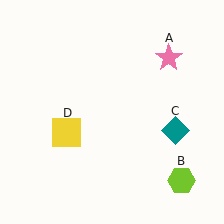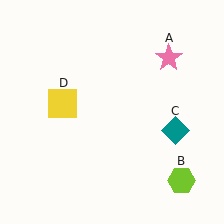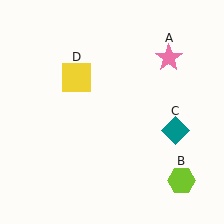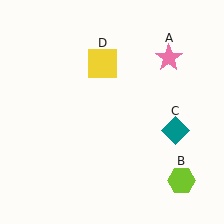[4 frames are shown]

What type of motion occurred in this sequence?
The yellow square (object D) rotated clockwise around the center of the scene.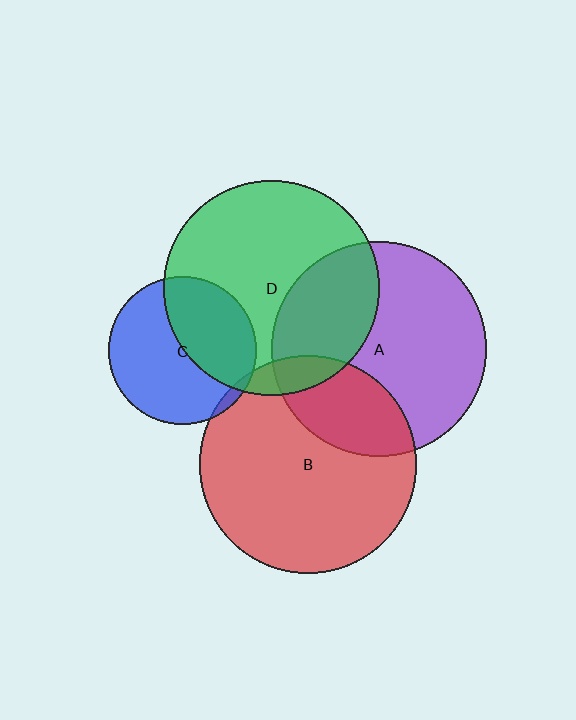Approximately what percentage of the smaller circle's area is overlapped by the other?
Approximately 40%.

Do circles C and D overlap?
Yes.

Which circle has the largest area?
Circle B (red).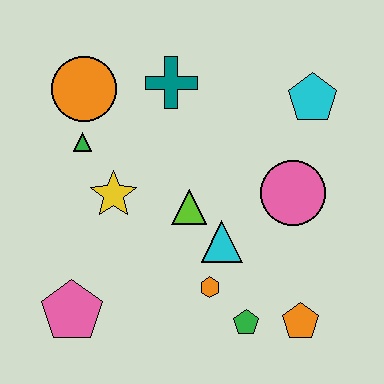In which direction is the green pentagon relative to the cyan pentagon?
The green pentagon is below the cyan pentagon.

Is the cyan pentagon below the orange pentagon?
No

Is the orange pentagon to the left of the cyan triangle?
No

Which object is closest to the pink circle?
The cyan triangle is closest to the pink circle.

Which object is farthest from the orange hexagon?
The orange circle is farthest from the orange hexagon.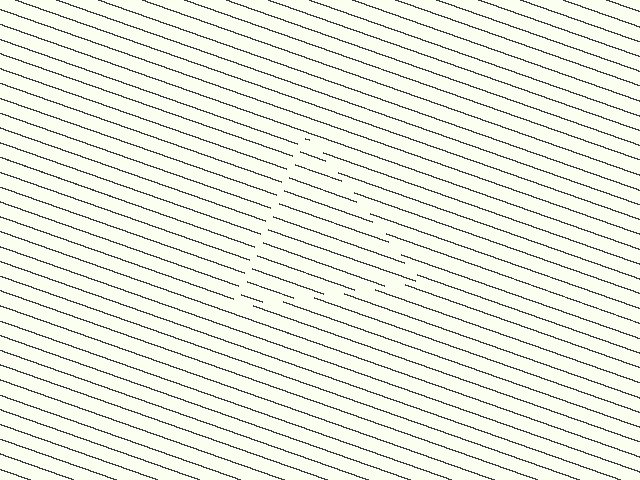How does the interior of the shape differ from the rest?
The interior of the shape contains the same grating, shifted by half a period — the contour is defined by the phase discontinuity where line-ends from the inner and outer gratings abut.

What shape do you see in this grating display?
An illusory triangle. The interior of the shape contains the same grating, shifted by half a period — the contour is defined by the phase discontinuity where line-ends from the inner and outer gratings abut.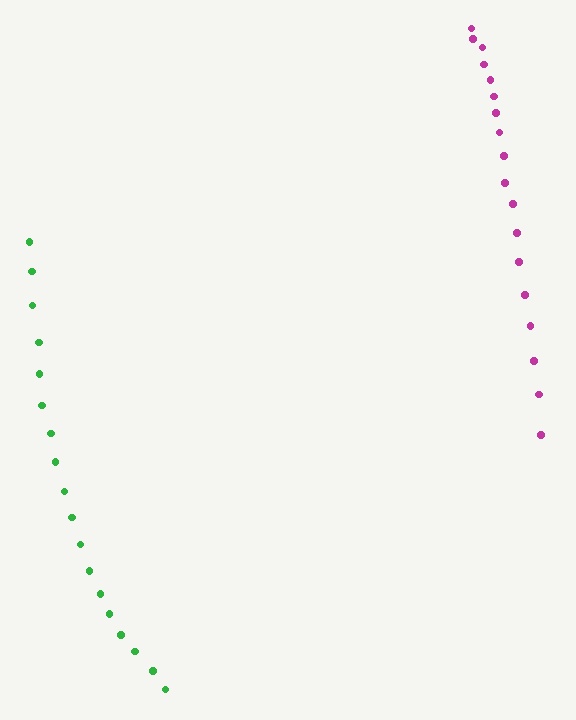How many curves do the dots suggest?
There are 2 distinct paths.